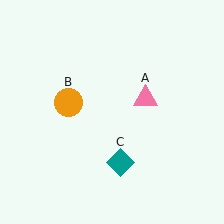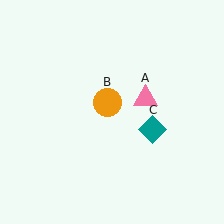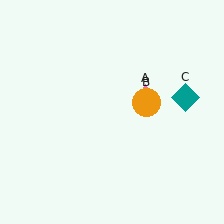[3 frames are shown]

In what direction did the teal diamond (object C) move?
The teal diamond (object C) moved up and to the right.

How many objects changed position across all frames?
2 objects changed position: orange circle (object B), teal diamond (object C).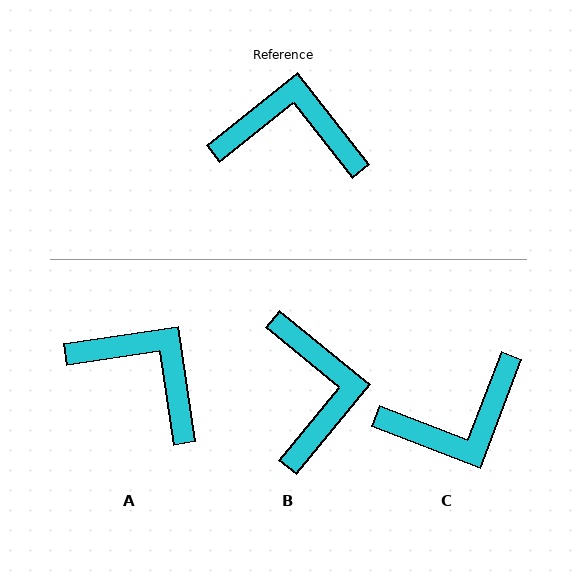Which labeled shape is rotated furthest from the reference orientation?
C, about 149 degrees away.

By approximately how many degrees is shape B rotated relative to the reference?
Approximately 78 degrees clockwise.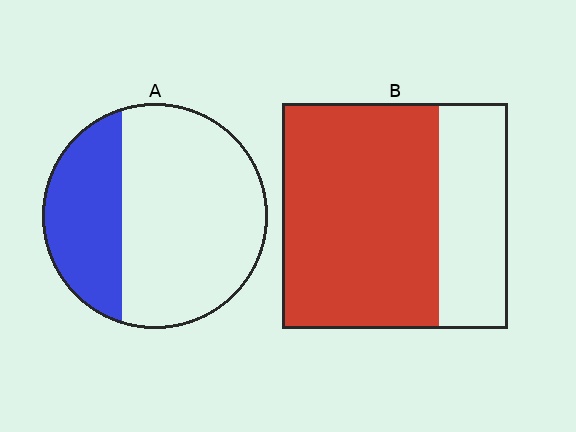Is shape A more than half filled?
No.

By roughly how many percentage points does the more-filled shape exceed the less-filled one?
By roughly 40 percentage points (B over A).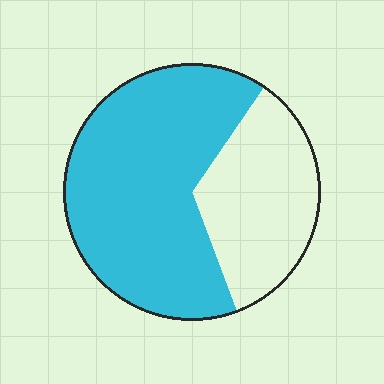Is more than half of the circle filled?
Yes.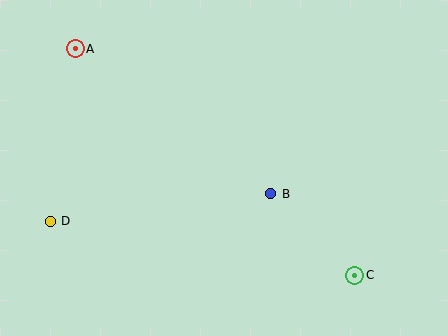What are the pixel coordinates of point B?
Point B is at (271, 194).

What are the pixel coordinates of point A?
Point A is at (75, 49).